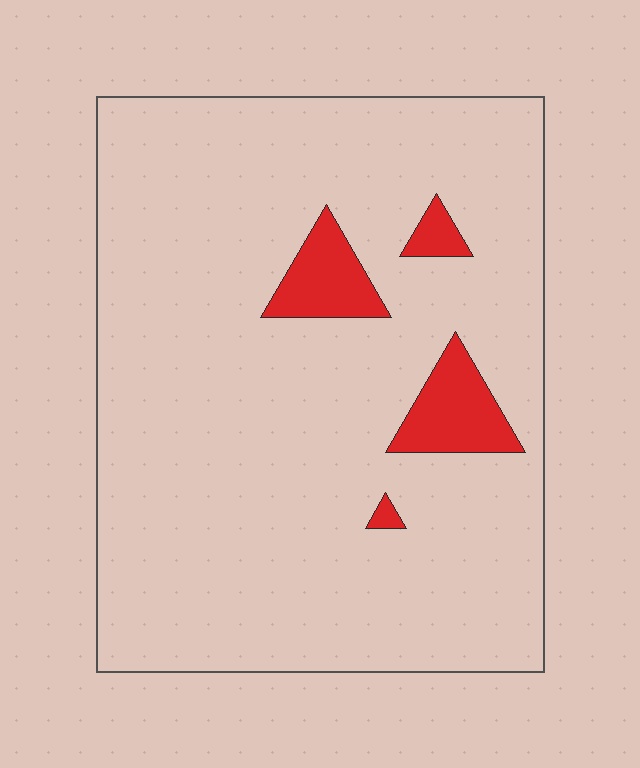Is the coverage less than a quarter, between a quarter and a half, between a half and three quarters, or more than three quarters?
Less than a quarter.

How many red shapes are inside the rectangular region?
4.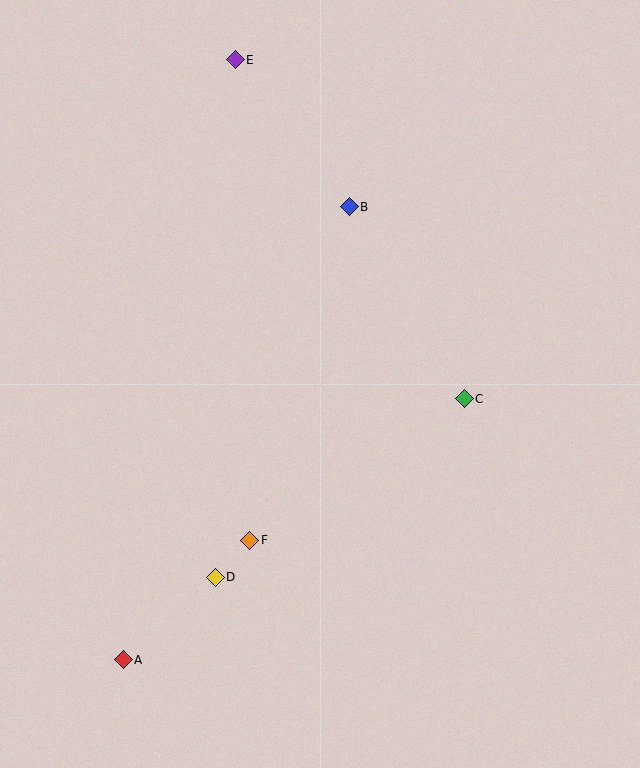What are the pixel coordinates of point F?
Point F is at (250, 540).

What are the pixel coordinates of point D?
Point D is at (215, 577).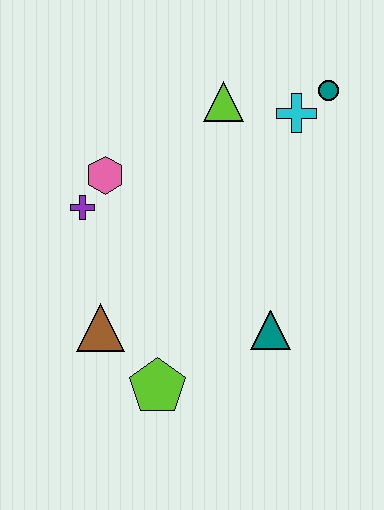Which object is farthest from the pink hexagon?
The teal circle is farthest from the pink hexagon.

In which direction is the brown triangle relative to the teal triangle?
The brown triangle is to the left of the teal triangle.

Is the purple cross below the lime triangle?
Yes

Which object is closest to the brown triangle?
The lime pentagon is closest to the brown triangle.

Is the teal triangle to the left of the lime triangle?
No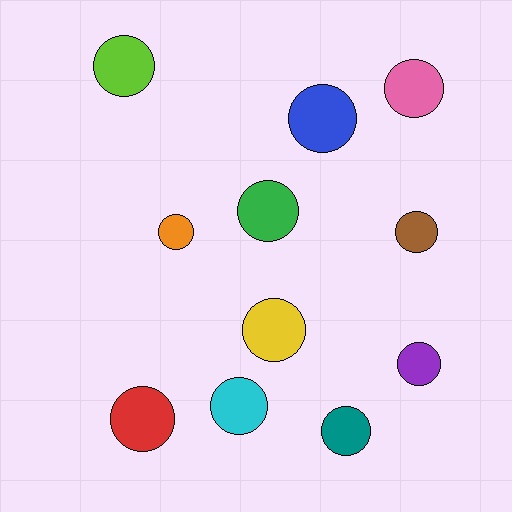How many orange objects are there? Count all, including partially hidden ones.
There is 1 orange object.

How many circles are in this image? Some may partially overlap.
There are 11 circles.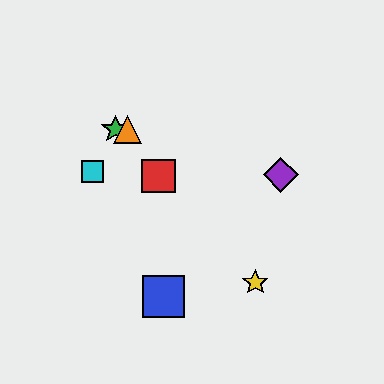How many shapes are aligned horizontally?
2 shapes (the green star, the orange triangle) are aligned horizontally.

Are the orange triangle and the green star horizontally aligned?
Yes, both are at y≈129.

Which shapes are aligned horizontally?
The green star, the orange triangle are aligned horizontally.